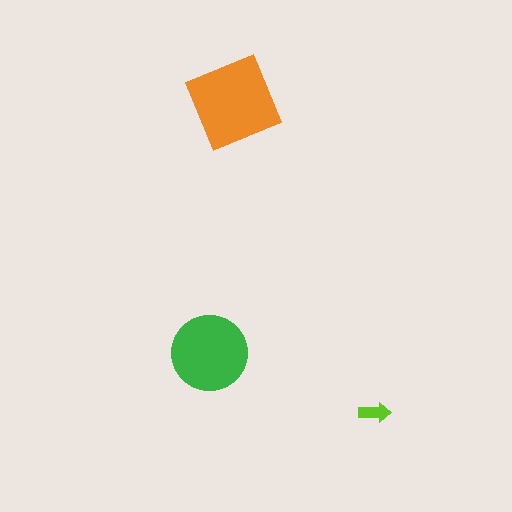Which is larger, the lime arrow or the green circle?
The green circle.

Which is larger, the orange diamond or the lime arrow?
The orange diamond.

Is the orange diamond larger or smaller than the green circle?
Larger.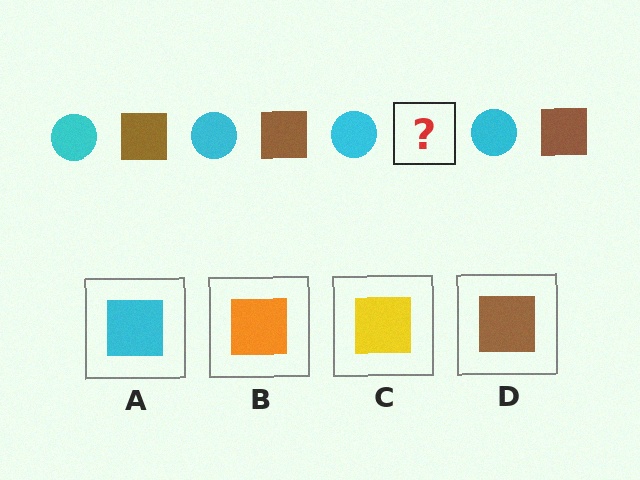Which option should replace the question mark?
Option D.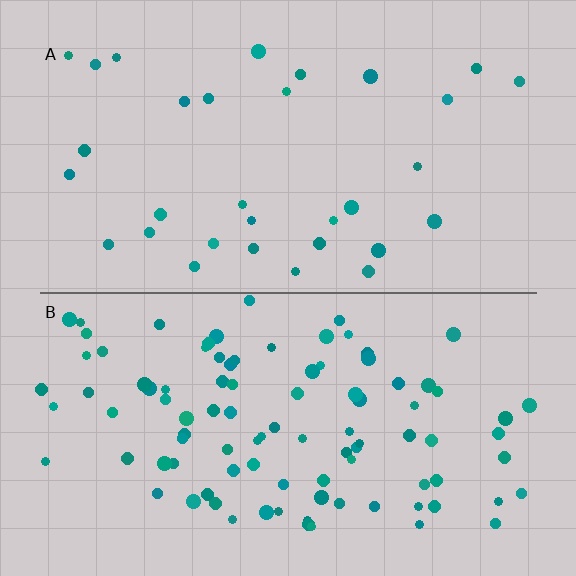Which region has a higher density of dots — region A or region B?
B (the bottom).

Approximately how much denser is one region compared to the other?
Approximately 3.1× — region B over region A.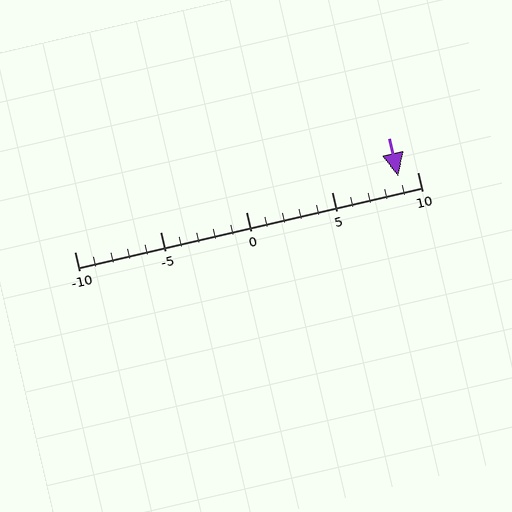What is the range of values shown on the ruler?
The ruler shows values from -10 to 10.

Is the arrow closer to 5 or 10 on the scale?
The arrow is closer to 10.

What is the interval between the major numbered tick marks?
The major tick marks are spaced 5 units apart.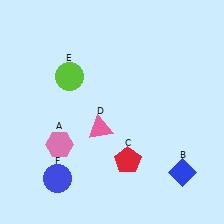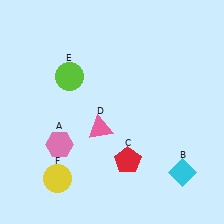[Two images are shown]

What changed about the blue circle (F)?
In Image 1, F is blue. In Image 2, it changed to yellow.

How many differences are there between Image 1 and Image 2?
There are 2 differences between the two images.